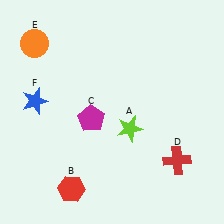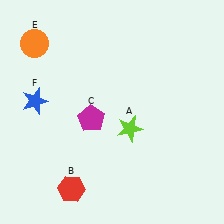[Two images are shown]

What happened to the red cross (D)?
The red cross (D) was removed in Image 2. It was in the bottom-right area of Image 1.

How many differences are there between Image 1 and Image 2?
There is 1 difference between the two images.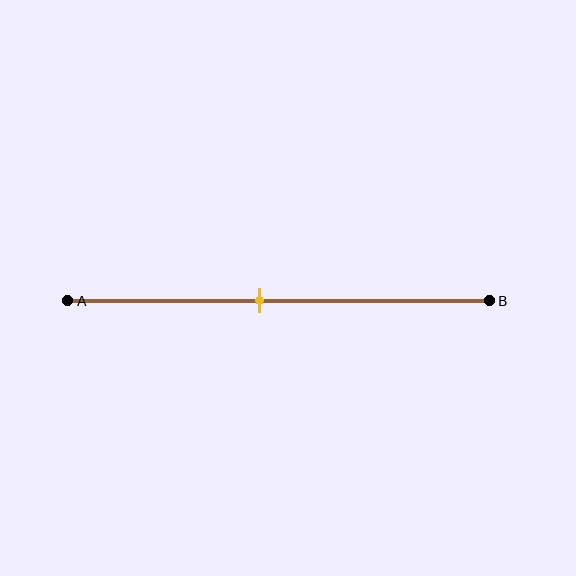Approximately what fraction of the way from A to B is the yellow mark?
The yellow mark is approximately 45% of the way from A to B.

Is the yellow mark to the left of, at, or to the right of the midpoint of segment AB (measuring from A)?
The yellow mark is to the left of the midpoint of segment AB.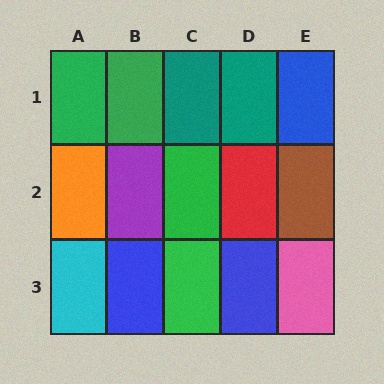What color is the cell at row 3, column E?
Pink.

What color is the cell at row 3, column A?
Cyan.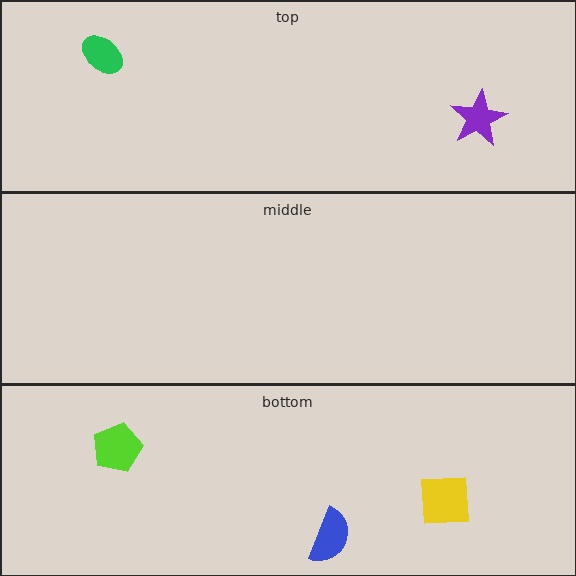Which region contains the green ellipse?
The top region.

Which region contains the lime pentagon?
The bottom region.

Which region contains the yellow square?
The bottom region.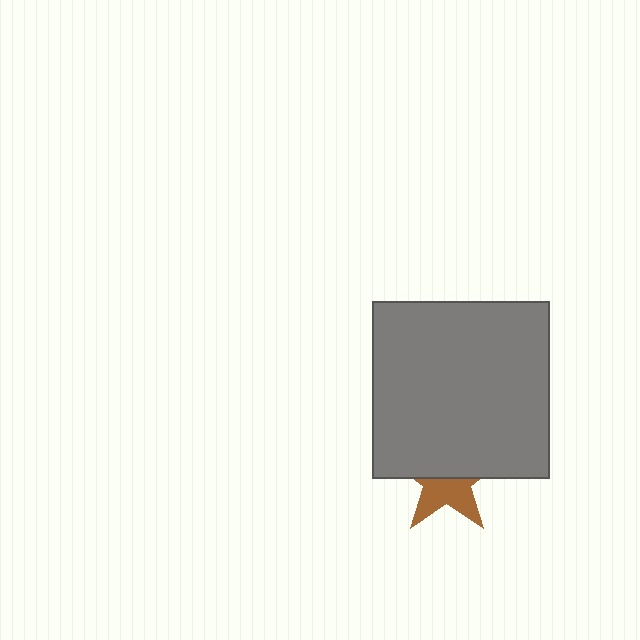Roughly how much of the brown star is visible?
About half of it is visible (roughly 45%).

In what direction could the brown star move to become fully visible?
The brown star could move down. That would shift it out from behind the gray square entirely.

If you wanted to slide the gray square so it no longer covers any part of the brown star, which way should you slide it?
Slide it up — that is the most direct way to separate the two shapes.